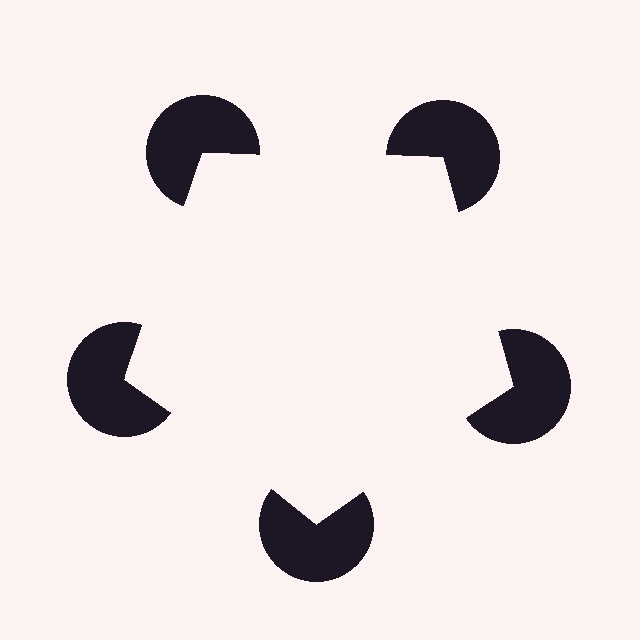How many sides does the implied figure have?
5 sides.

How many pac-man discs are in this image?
There are 5 — one at each vertex of the illusory pentagon.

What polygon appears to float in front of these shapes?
An illusory pentagon — its edges are inferred from the aligned wedge cuts in the pac-man discs, not physically drawn.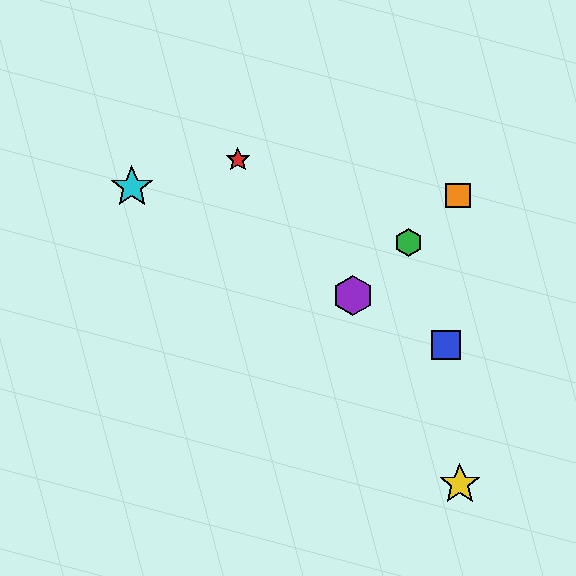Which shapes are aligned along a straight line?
The green hexagon, the purple hexagon, the orange square are aligned along a straight line.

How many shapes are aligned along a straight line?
3 shapes (the green hexagon, the purple hexagon, the orange square) are aligned along a straight line.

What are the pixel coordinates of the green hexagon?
The green hexagon is at (408, 243).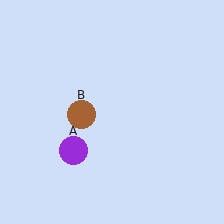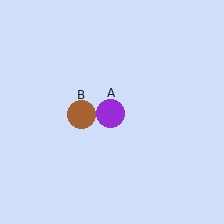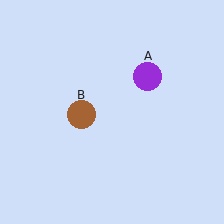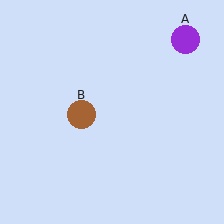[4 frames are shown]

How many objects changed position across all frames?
1 object changed position: purple circle (object A).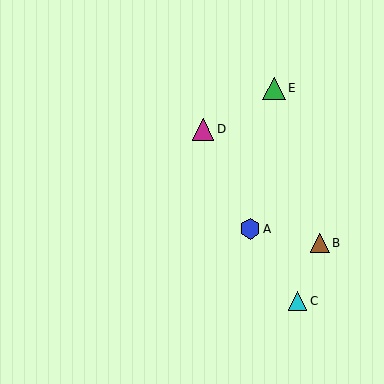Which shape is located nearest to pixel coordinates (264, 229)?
The blue hexagon (labeled A) at (250, 229) is nearest to that location.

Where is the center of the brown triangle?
The center of the brown triangle is at (320, 243).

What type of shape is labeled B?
Shape B is a brown triangle.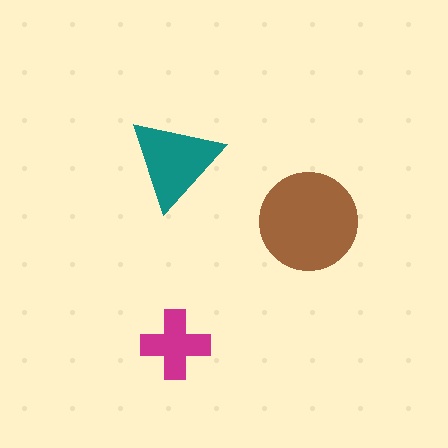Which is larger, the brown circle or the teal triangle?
The brown circle.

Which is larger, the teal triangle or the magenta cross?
The teal triangle.